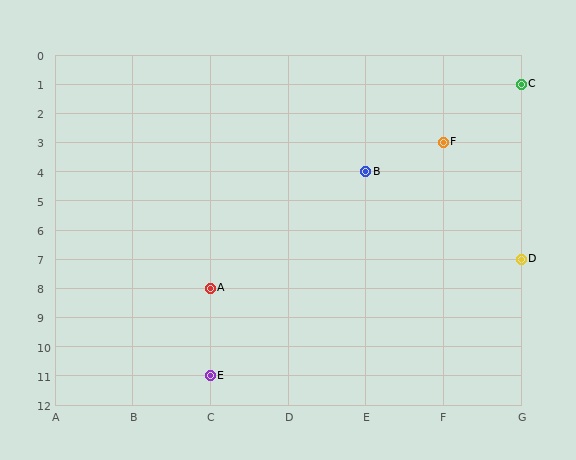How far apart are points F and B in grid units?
Points F and B are 1 column and 1 row apart (about 1.4 grid units diagonally).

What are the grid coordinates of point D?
Point D is at grid coordinates (G, 7).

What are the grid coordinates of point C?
Point C is at grid coordinates (G, 1).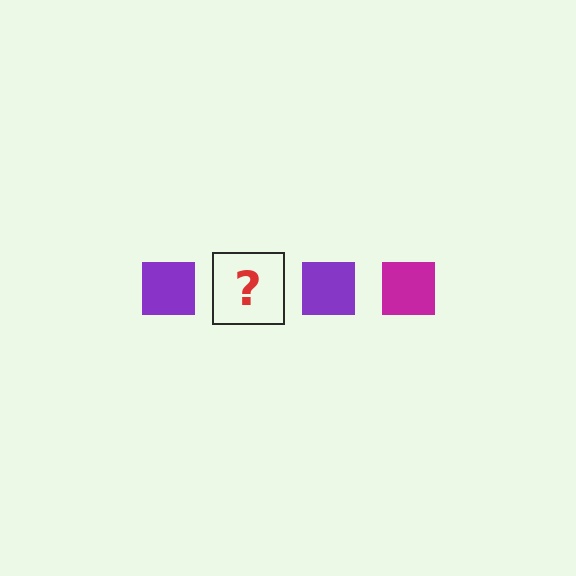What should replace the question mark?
The question mark should be replaced with a magenta square.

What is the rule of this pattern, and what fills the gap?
The rule is that the pattern cycles through purple, magenta squares. The gap should be filled with a magenta square.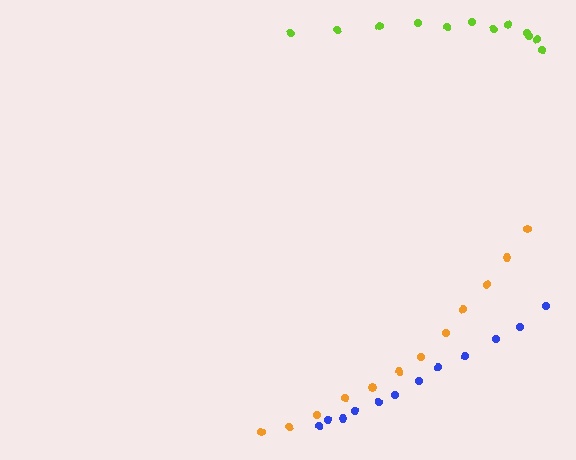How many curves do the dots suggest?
There are 3 distinct paths.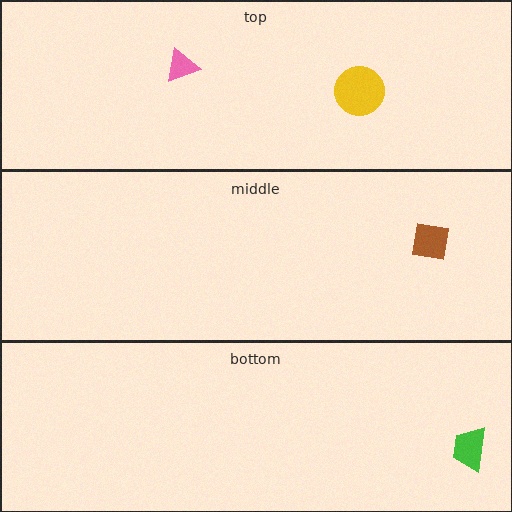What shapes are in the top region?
The pink triangle, the yellow circle.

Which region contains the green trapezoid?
The bottom region.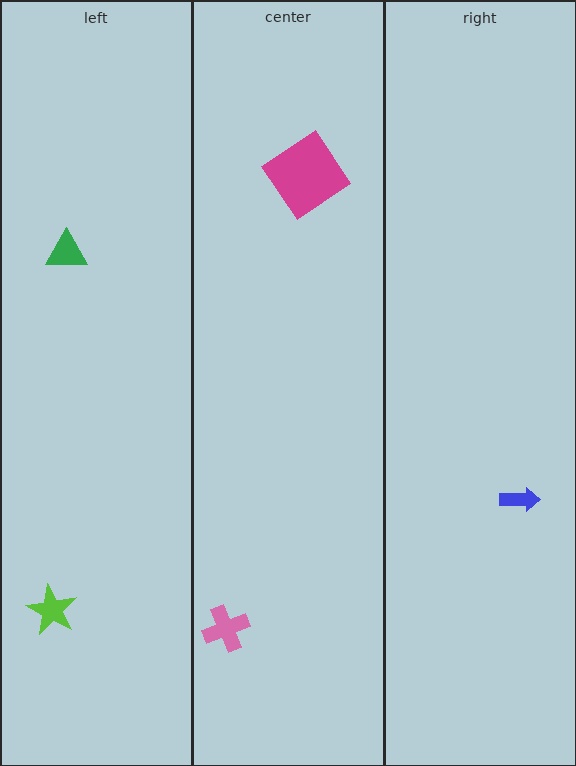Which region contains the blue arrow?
The right region.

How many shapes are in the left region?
2.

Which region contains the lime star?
The left region.